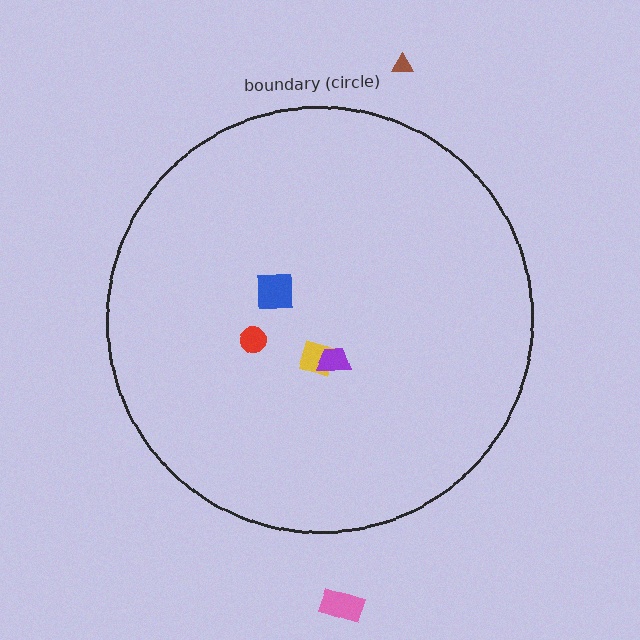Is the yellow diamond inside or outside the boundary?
Inside.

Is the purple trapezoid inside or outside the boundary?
Inside.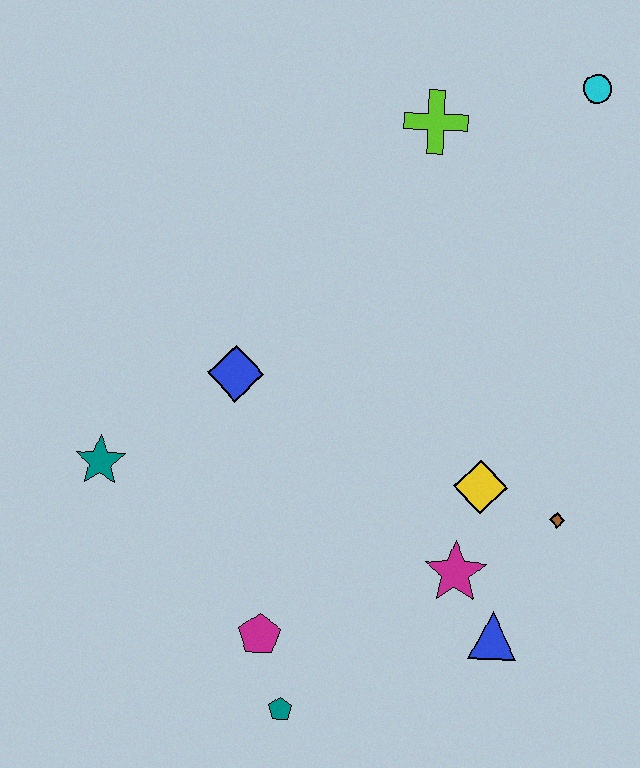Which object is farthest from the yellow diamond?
The cyan circle is farthest from the yellow diamond.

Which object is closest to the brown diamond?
The yellow diamond is closest to the brown diamond.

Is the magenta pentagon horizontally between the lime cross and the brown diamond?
No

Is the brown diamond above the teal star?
No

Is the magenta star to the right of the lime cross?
Yes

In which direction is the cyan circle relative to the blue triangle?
The cyan circle is above the blue triangle.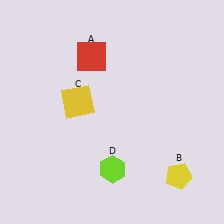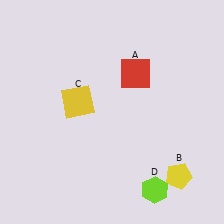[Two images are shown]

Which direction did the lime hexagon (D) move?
The lime hexagon (D) moved right.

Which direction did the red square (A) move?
The red square (A) moved right.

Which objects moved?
The objects that moved are: the red square (A), the lime hexagon (D).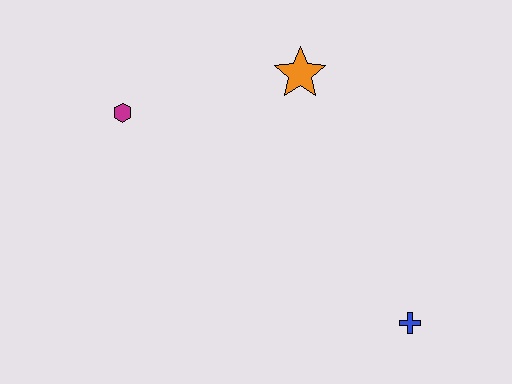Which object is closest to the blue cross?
The orange star is closest to the blue cross.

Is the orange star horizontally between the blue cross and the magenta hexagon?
Yes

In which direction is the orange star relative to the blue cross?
The orange star is above the blue cross.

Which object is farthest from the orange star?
The blue cross is farthest from the orange star.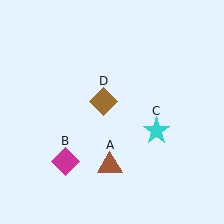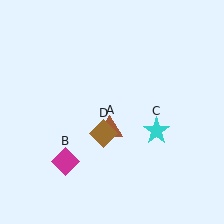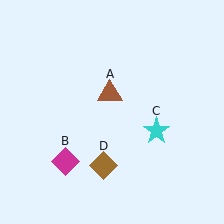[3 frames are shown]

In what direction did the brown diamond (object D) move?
The brown diamond (object D) moved down.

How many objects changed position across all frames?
2 objects changed position: brown triangle (object A), brown diamond (object D).